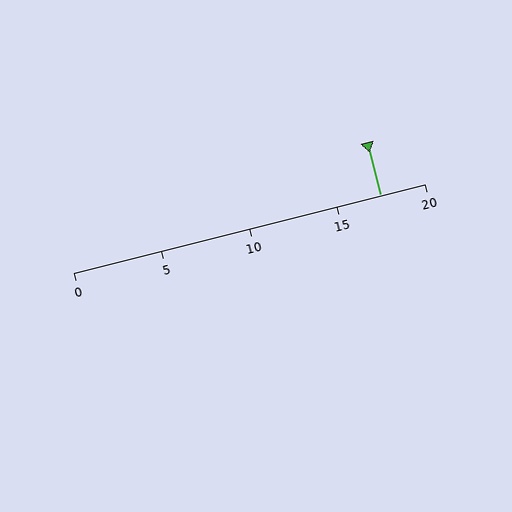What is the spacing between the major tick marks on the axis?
The major ticks are spaced 5 apart.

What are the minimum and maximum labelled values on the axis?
The axis runs from 0 to 20.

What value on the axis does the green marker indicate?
The marker indicates approximately 17.5.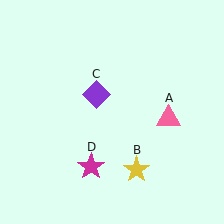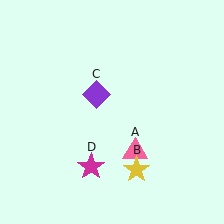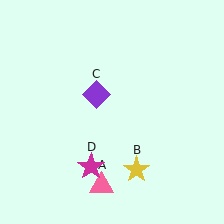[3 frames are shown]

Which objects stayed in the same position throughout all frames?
Yellow star (object B) and purple diamond (object C) and magenta star (object D) remained stationary.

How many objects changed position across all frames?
1 object changed position: pink triangle (object A).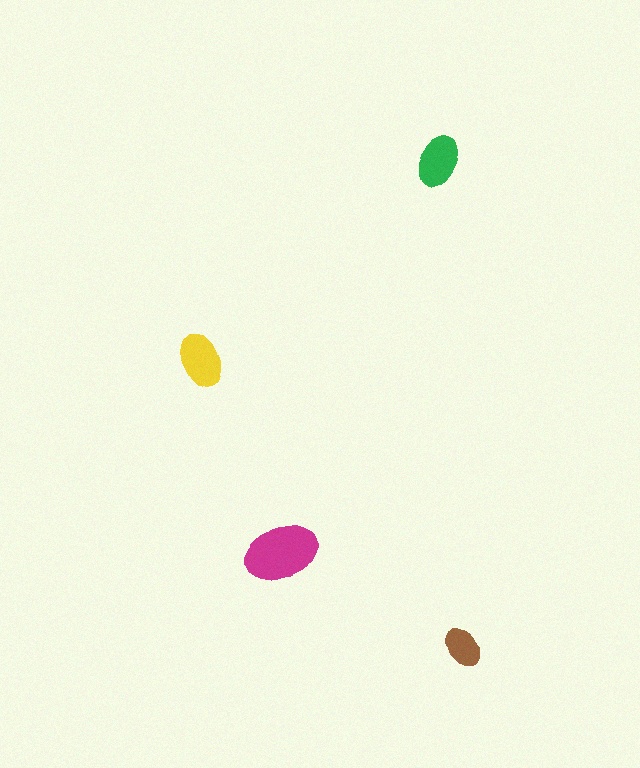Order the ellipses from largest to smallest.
the magenta one, the yellow one, the green one, the brown one.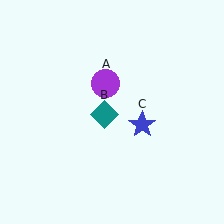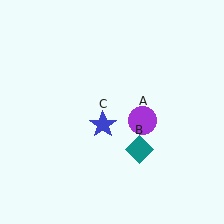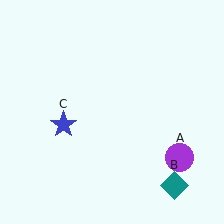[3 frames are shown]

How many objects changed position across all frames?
3 objects changed position: purple circle (object A), teal diamond (object B), blue star (object C).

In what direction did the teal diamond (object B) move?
The teal diamond (object B) moved down and to the right.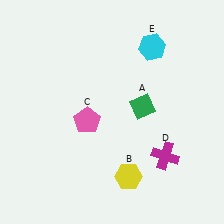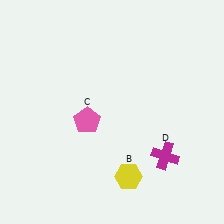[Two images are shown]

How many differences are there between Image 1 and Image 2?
There are 2 differences between the two images.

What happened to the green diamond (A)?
The green diamond (A) was removed in Image 2. It was in the top-right area of Image 1.